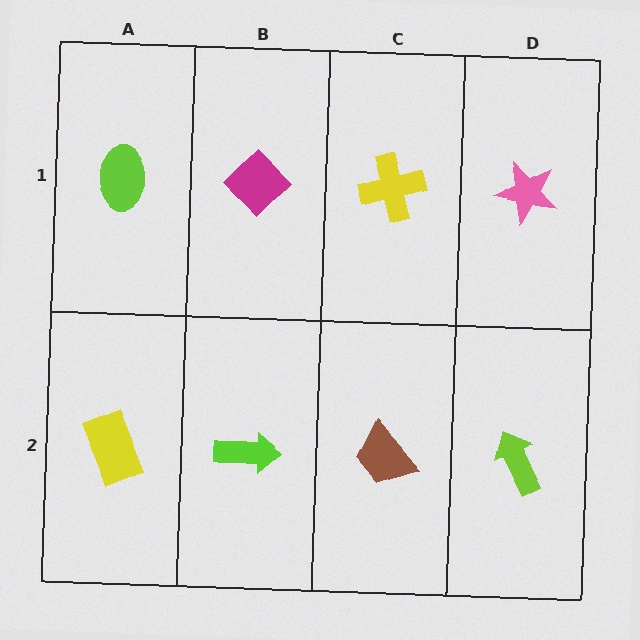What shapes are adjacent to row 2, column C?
A yellow cross (row 1, column C), a lime arrow (row 2, column B), a lime arrow (row 2, column D).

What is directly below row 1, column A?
A yellow rectangle.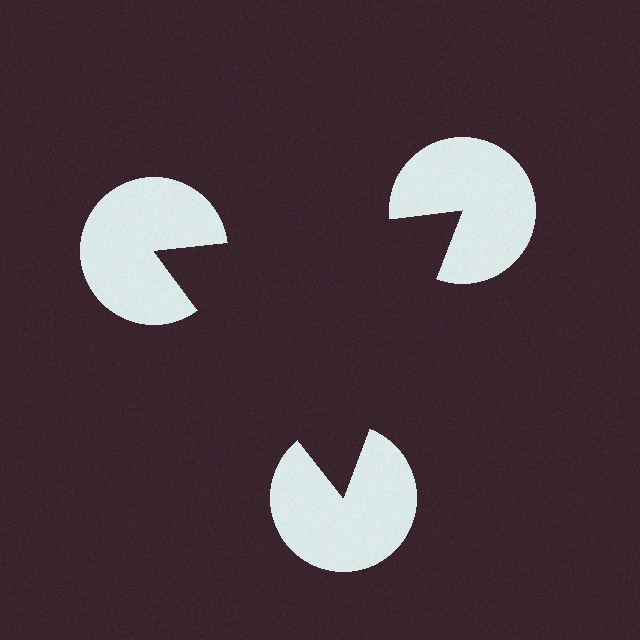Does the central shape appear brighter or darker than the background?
It typically appears slightly darker than the background, even though no actual brightness change is drawn.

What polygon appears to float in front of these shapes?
An illusory triangle — its edges are inferred from the aligned wedge cuts in the pac-man discs, not physically drawn.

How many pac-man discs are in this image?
There are 3 — one at each vertex of the illusory triangle.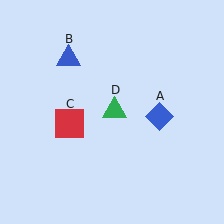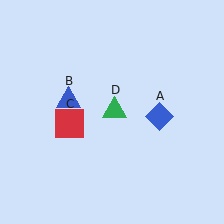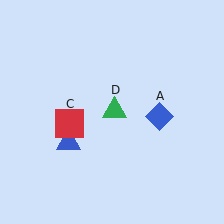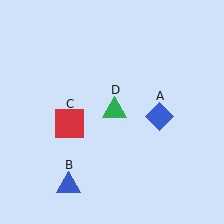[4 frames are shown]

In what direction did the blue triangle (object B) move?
The blue triangle (object B) moved down.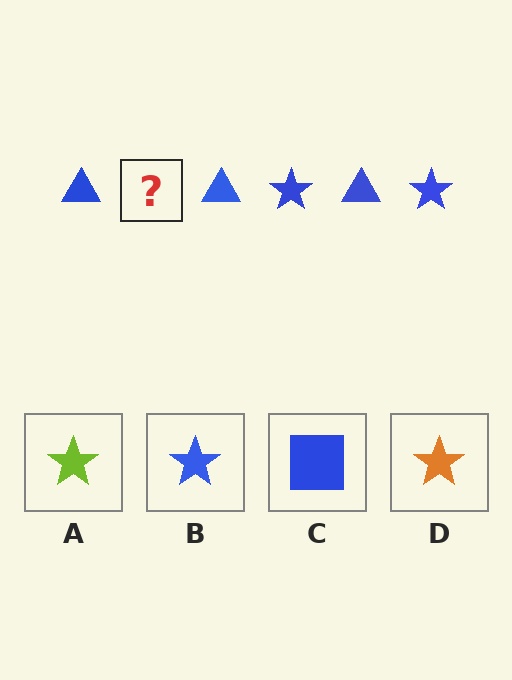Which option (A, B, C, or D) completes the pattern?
B.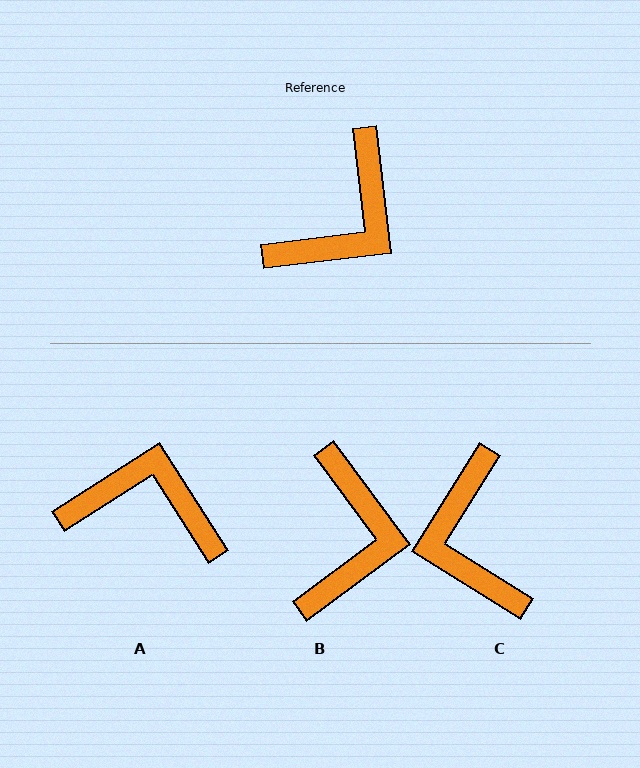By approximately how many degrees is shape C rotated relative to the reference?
Approximately 129 degrees clockwise.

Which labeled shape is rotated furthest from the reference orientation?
C, about 129 degrees away.